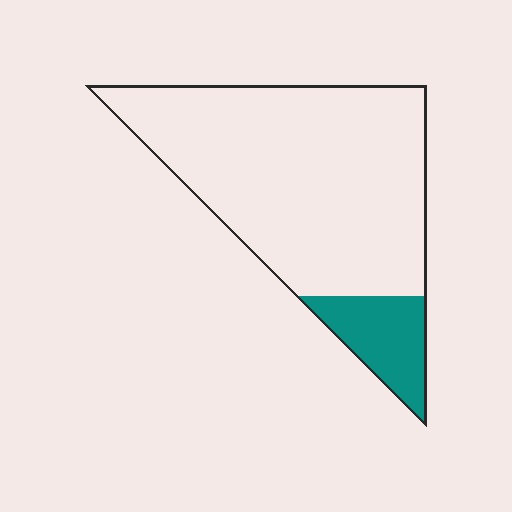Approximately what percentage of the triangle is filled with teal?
Approximately 15%.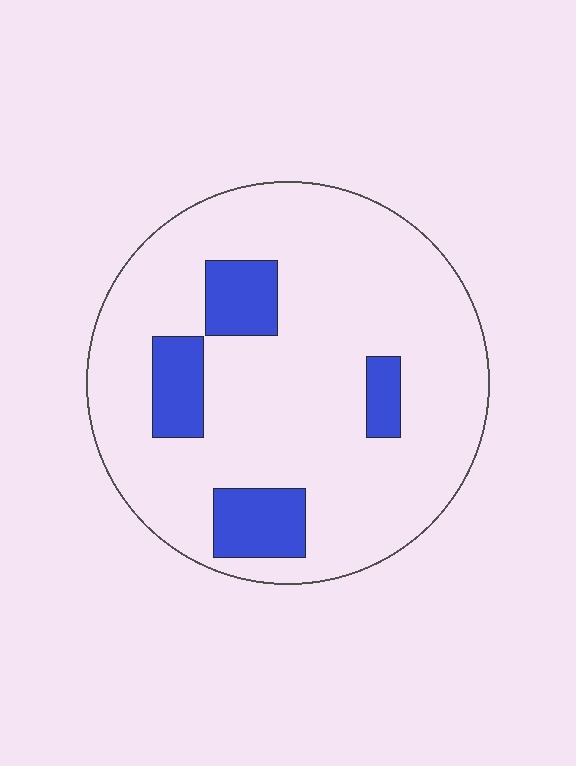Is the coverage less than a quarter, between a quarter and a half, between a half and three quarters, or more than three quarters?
Less than a quarter.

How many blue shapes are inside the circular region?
4.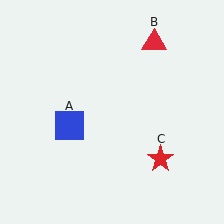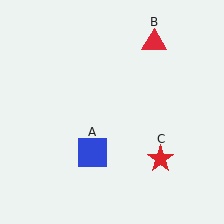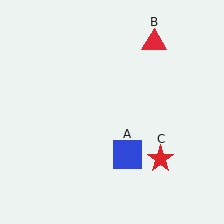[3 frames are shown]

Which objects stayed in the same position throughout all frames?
Red triangle (object B) and red star (object C) remained stationary.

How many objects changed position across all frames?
1 object changed position: blue square (object A).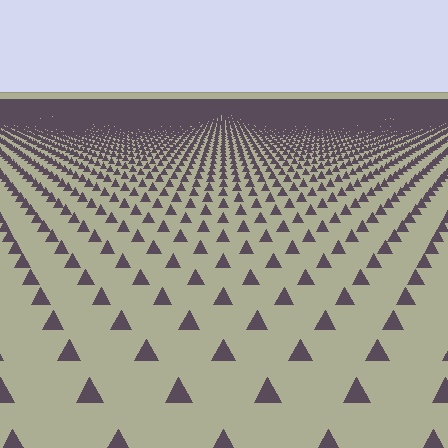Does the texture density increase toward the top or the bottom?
Density increases toward the top.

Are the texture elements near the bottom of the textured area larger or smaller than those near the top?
Larger. Near the bottom, elements are closer to the viewer and appear at a bigger on-screen size.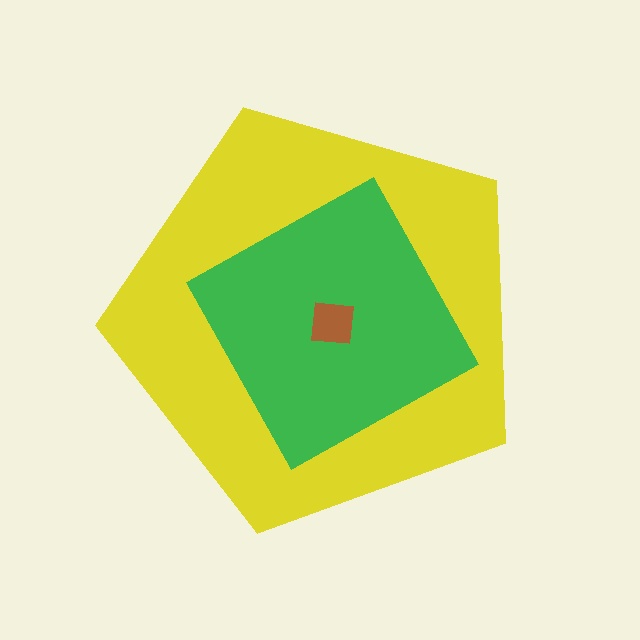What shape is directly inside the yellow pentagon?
The green square.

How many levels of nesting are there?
3.